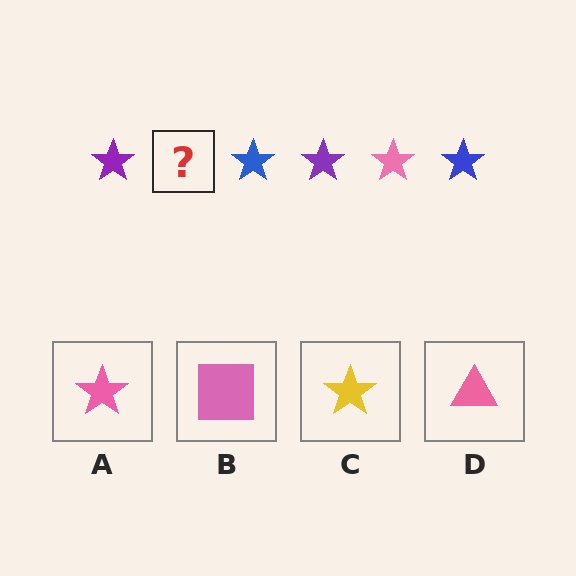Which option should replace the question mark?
Option A.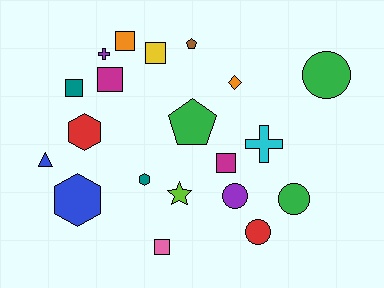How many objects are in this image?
There are 20 objects.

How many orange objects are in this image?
There are 2 orange objects.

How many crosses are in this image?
There are 2 crosses.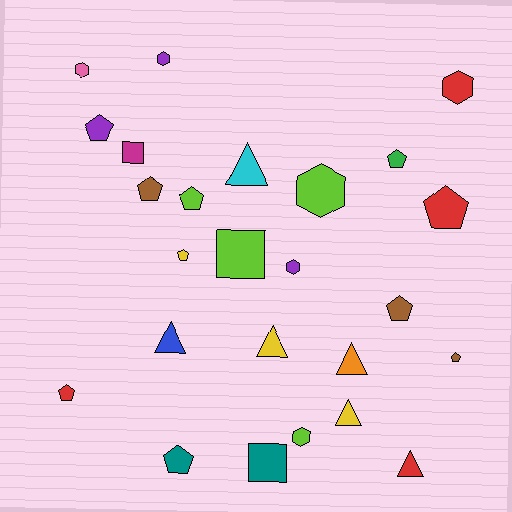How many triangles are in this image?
There are 6 triangles.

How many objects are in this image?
There are 25 objects.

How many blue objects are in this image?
There is 1 blue object.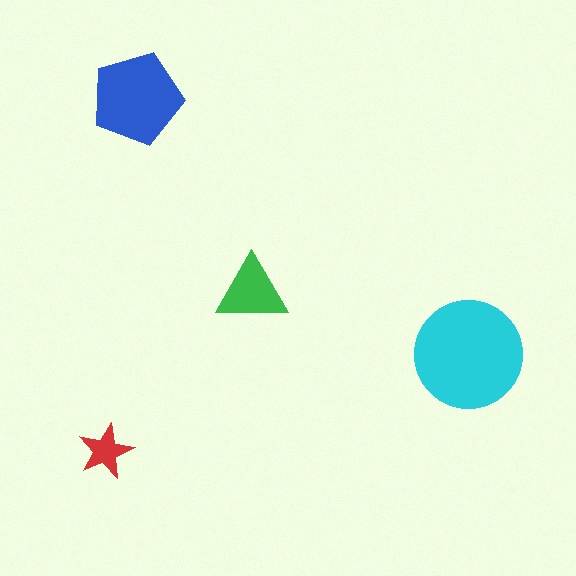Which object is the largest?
The cyan circle.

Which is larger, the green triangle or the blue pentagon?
The blue pentagon.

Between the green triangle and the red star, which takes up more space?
The green triangle.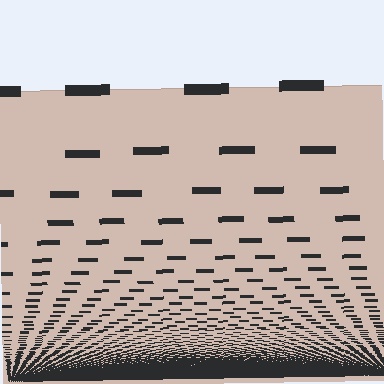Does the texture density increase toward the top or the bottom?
Density increases toward the bottom.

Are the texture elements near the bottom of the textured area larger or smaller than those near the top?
Smaller. The gradient is inverted — elements near the bottom are smaller and denser.